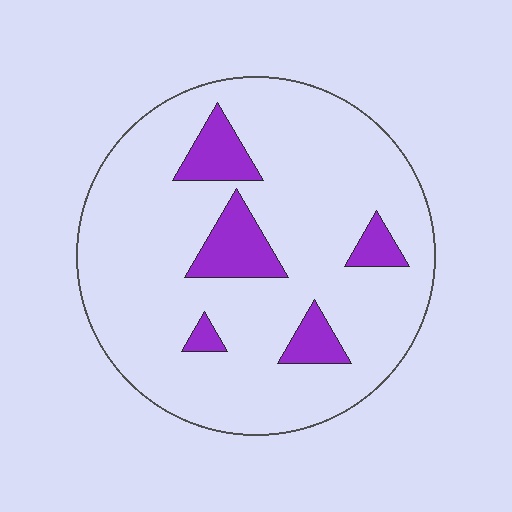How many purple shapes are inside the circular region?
5.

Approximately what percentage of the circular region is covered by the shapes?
Approximately 15%.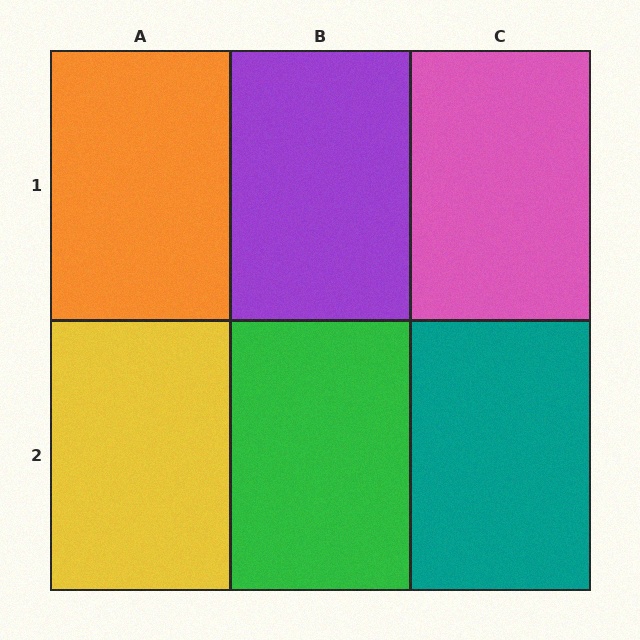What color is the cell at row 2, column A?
Yellow.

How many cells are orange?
1 cell is orange.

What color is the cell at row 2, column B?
Green.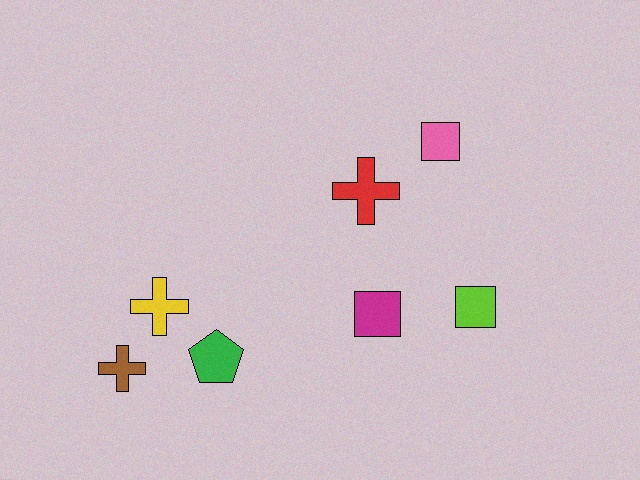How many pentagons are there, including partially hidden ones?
There is 1 pentagon.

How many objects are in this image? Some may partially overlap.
There are 7 objects.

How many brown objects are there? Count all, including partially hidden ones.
There is 1 brown object.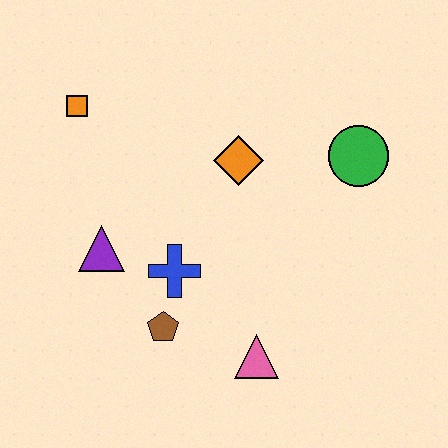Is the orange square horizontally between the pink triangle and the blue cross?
No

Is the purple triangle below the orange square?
Yes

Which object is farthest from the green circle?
The orange square is farthest from the green circle.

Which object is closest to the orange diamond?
The green circle is closest to the orange diamond.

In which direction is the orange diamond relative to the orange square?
The orange diamond is to the right of the orange square.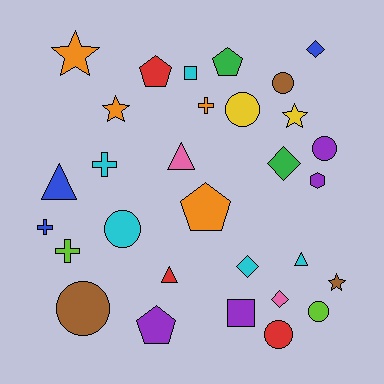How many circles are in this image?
There are 7 circles.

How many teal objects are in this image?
There are no teal objects.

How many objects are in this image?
There are 30 objects.